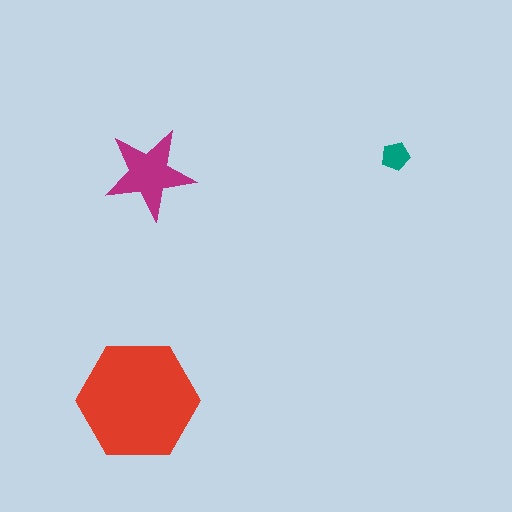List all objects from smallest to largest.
The teal pentagon, the magenta star, the red hexagon.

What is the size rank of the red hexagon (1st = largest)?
1st.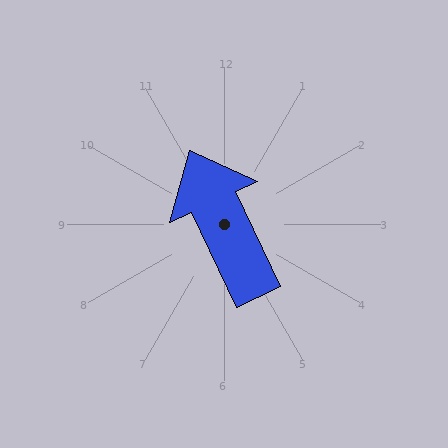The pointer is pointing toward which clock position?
Roughly 11 o'clock.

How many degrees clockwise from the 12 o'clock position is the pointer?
Approximately 335 degrees.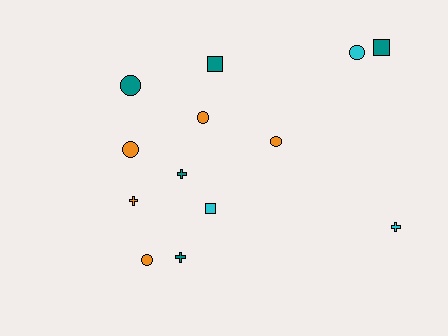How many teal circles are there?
There is 1 teal circle.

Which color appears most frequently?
Orange, with 5 objects.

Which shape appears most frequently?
Circle, with 6 objects.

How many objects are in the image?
There are 13 objects.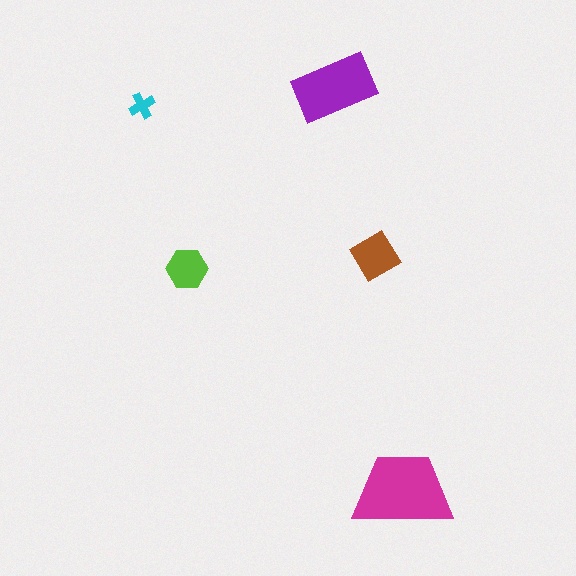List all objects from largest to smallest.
The magenta trapezoid, the purple rectangle, the brown diamond, the lime hexagon, the cyan cross.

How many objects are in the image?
There are 5 objects in the image.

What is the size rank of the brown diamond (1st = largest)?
3rd.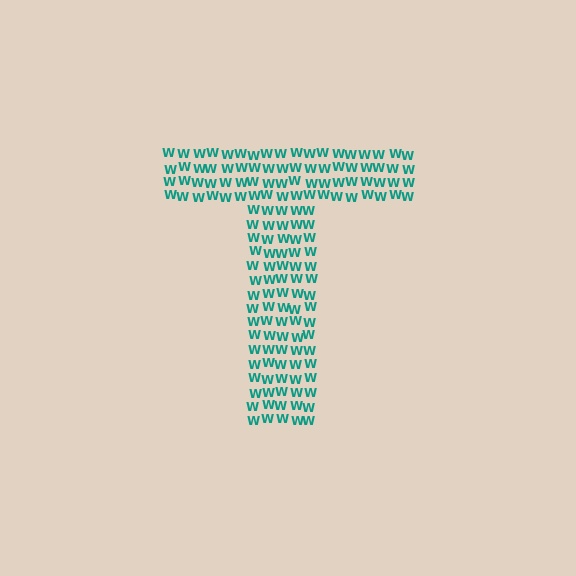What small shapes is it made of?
It is made of small letter W's.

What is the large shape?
The large shape is the letter T.